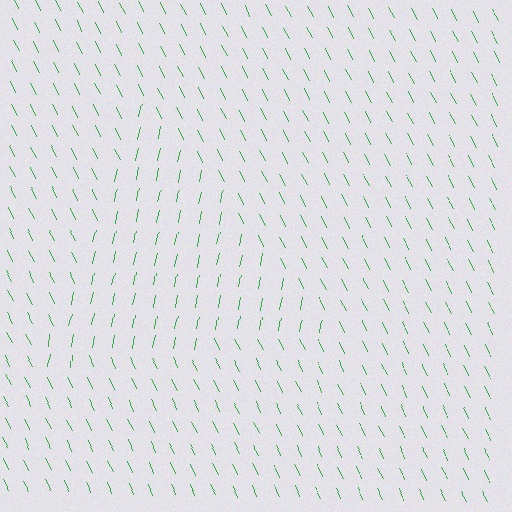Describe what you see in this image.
The image is filled with small green line segments. A triangle region in the image has lines oriented differently from the surrounding lines, creating a visible texture boundary.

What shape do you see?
I see a triangle.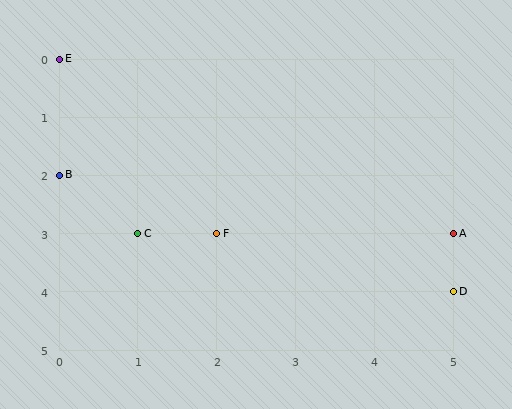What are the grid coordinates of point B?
Point B is at grid coordinates (0, 2).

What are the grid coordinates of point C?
Point C is at grid coordinates (1, 3).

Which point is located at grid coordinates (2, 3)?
Point F is at (2, 3).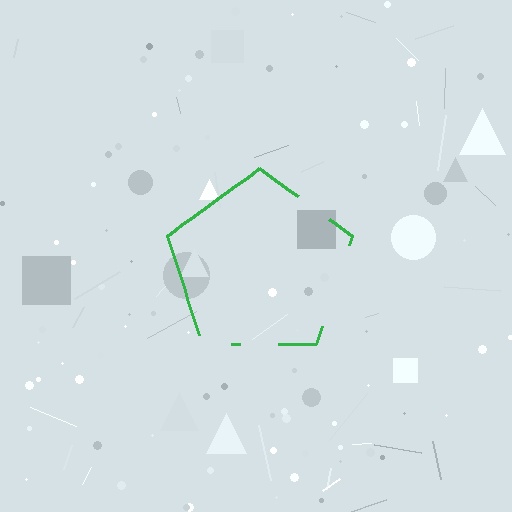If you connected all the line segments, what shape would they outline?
They would outline a pentagon.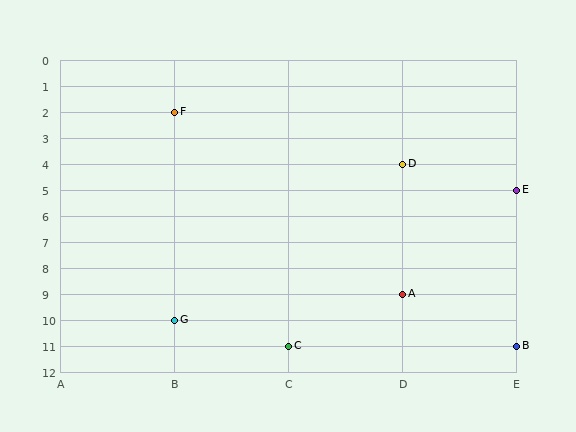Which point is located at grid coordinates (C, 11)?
Point C is at (C, 11).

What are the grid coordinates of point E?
Point E is at grid coordinates (E, 5).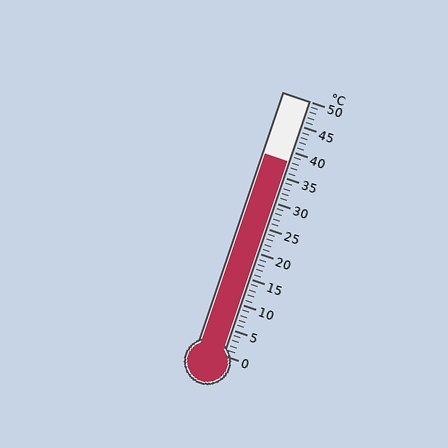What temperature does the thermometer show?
The thermometer shows approximately 38°C.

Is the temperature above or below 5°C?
The temperature is above 5°C.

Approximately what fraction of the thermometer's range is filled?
The thermometer is filled to approximately 75% of its range.